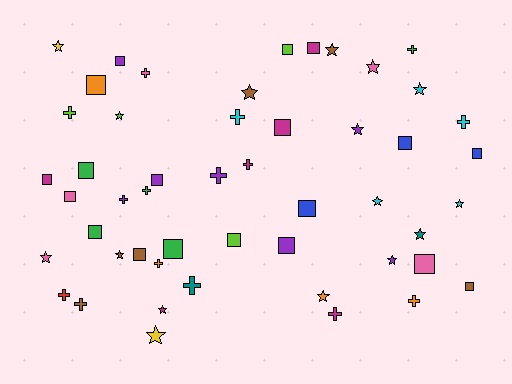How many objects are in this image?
There are 50 objects.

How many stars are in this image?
There are 16 stars.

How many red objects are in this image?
There is 1 red object.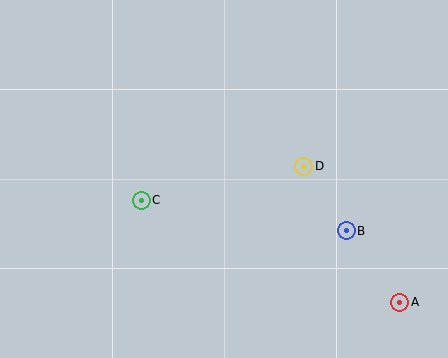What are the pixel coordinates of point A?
Point A is at (400, 302).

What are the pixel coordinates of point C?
Point C is at (141, 200).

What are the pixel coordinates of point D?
Point D is at (304, 166).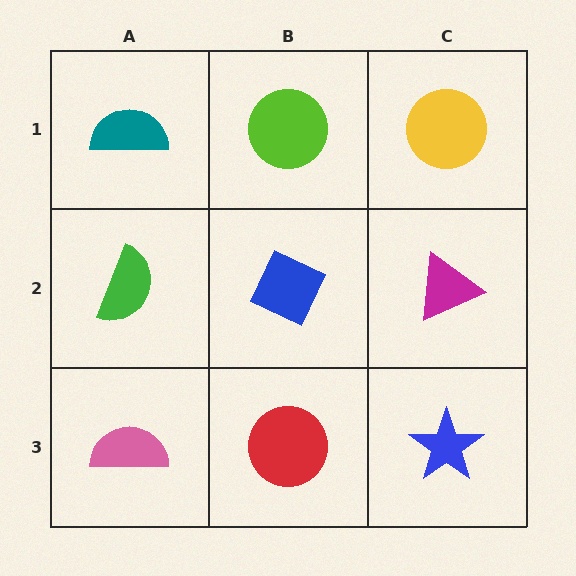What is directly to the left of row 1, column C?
A lime circle.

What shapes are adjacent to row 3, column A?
A green semicircle (row 2, column A), a red circle (row 3, column B).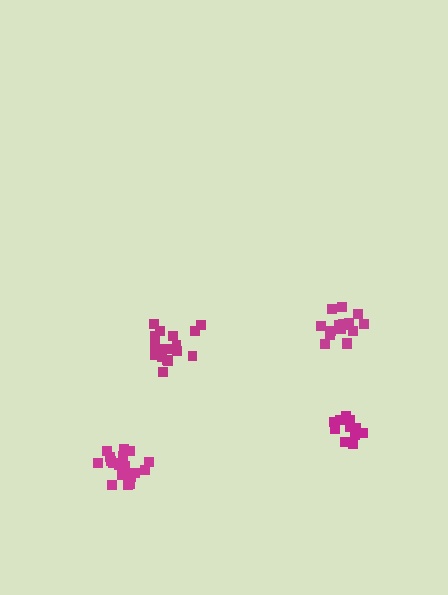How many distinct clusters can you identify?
There are 4 distinct clusters.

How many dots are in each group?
Group 1: 18 dots, Group 2: 19 dots, Group 3: 14 dots, Group 4: 16 dots (67 total).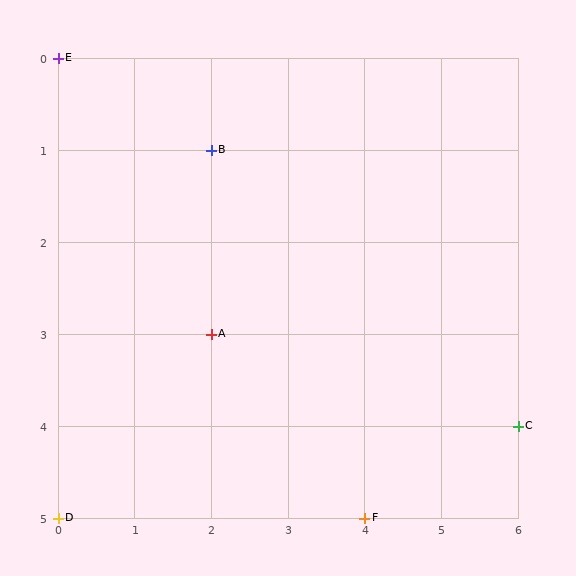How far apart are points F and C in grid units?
Points F and C are 2 columns and 1 row apart (about 2.2 grid units diagonally).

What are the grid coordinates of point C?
Point C is at grid coordinates (6, 4).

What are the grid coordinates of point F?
Point F is at grid coordinates (4, 5).